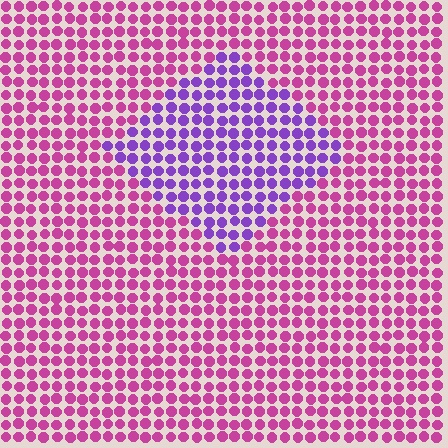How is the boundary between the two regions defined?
The boundary is defined purely by a slight shift in hue (about 47 degrees). Spacing, size, and orientation are identical on both sides.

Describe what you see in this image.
The image is filled with small magenta elements in a uniform arrangement. A diamond-shaped region is visible where the elements are tinted to a slightly different hue, forming a subtle color boundary.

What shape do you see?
I see a diamond.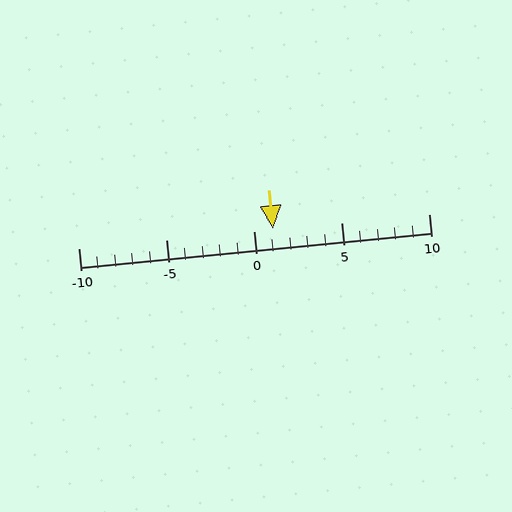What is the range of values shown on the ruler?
The ruler shows values from -10 to 10.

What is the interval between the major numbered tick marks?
The major tick marks are spaced 5 units apart.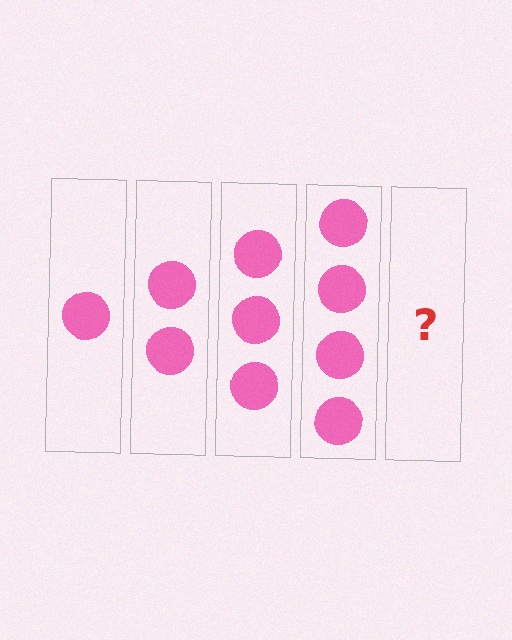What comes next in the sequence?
The next element should be 5 circles.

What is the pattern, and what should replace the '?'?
The pattern is that each step adds one more circle. The '?' should be 5 circles.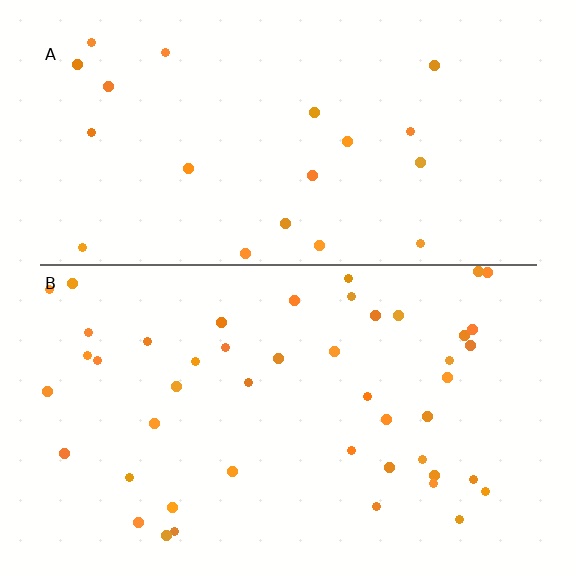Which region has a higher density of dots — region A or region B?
B (the bottom).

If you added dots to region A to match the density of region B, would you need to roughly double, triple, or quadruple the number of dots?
Approximately double.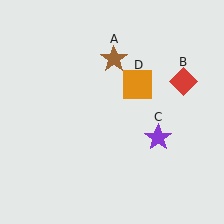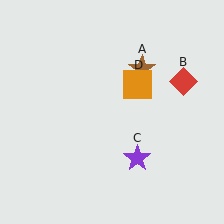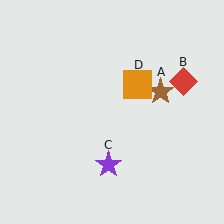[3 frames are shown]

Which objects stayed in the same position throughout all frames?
Red diamond (object B) and orange square (object D) remained stationary.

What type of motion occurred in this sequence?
The brown star (object A), purple star (object C) rotated clockwise around the center of the scene.